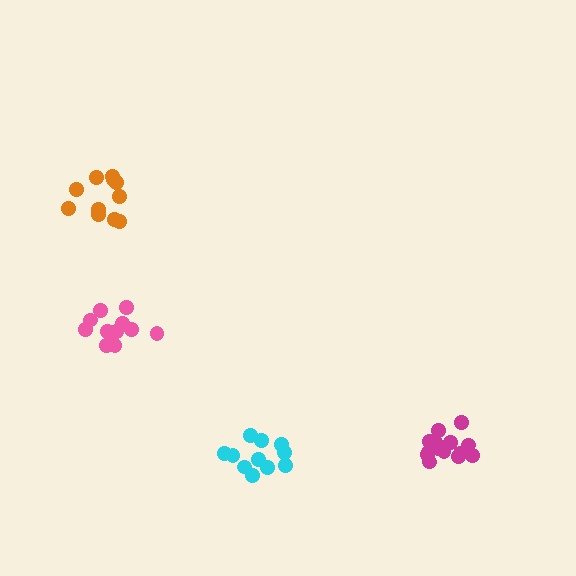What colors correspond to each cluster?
The clusters are colored: cyan, pink, orange, magenta.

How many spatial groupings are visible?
There are 4 spatial groupings.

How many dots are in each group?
Group 1: 11 dots, Group 2: 13 dots, Group 3: 11 dots, Group 4: 17 dots (52 total).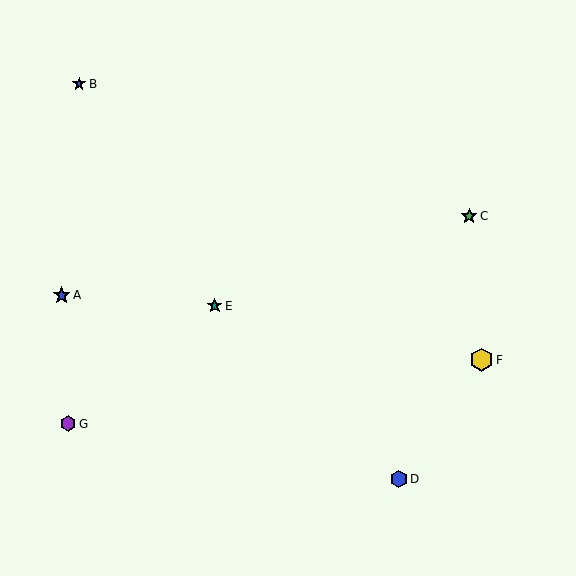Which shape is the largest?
The yellow hexagon (labeled F) is the largest.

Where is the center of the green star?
The center of the green star is at (469, 216).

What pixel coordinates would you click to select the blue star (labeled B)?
Click at (79, 84) to select the blue star B.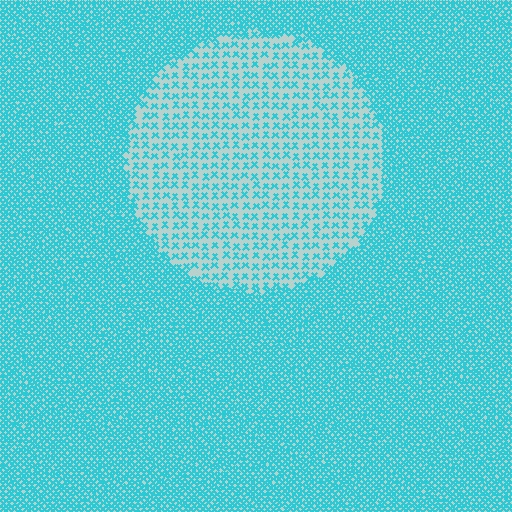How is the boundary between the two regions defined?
The boundary is defined by a change in element density (approximately 2.9x ratio). All elements are the same color, size, and shape.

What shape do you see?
I see a circle.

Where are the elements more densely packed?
The elements are more densely packed outside the circle boundary.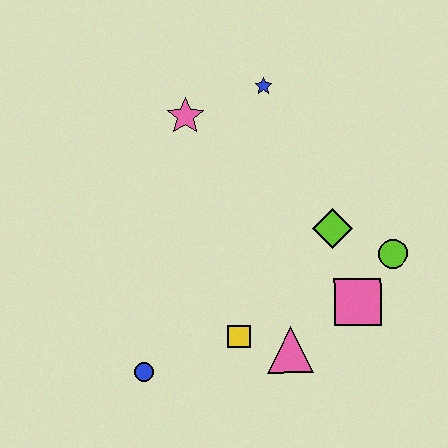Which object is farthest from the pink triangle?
The blue star is farthest from the pink triangle.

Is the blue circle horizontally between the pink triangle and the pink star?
No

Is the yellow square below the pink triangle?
No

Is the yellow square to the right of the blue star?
No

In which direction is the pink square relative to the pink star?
The pink square is below the pink star.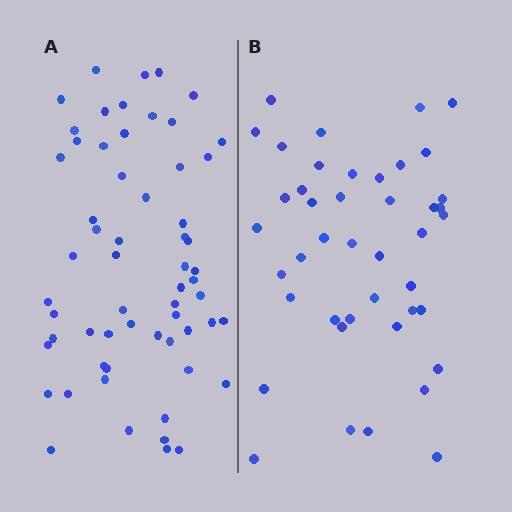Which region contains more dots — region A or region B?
Region A (the left region) has more dots.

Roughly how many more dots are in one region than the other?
Region A has approximately 15 more dots than region B.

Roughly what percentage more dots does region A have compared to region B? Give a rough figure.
About 40% more.